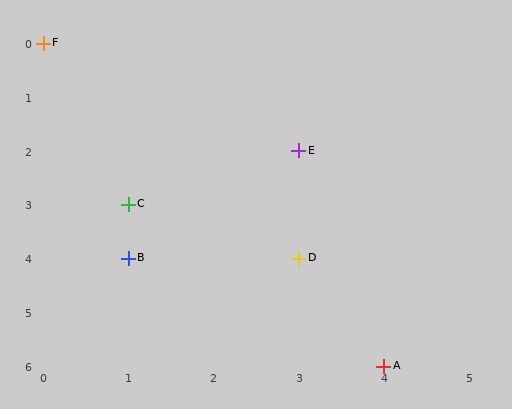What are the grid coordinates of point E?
Point E is at grid coordinates (3, 2).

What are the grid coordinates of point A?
Point A is at grid coordinates (4, 6).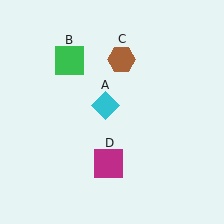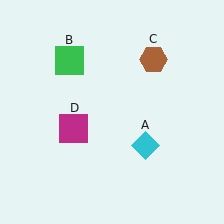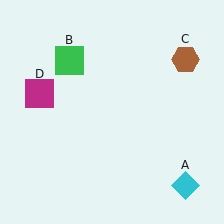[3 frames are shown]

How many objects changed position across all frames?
3 objects changed position: cyan diamond (object A), brown hexagon (object C), magenta square (object D).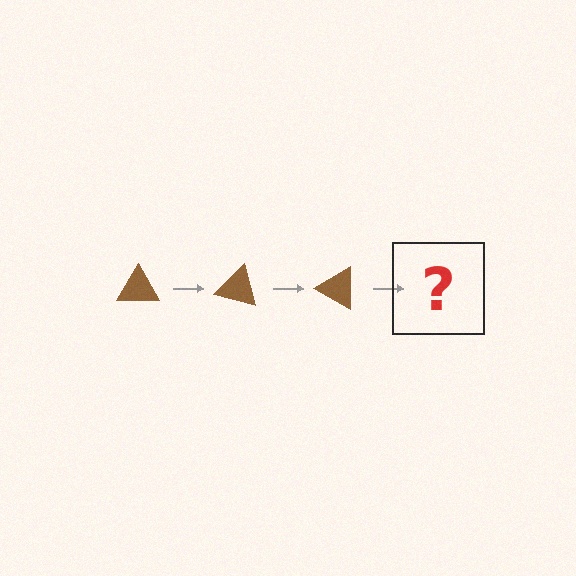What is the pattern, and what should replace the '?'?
The pattern is that the triangle rotates 15 degrees each step. The '?' should be a brown triangle rotated 45 degrees.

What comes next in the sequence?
The next element should be a brown triangle rotated 45 degrees.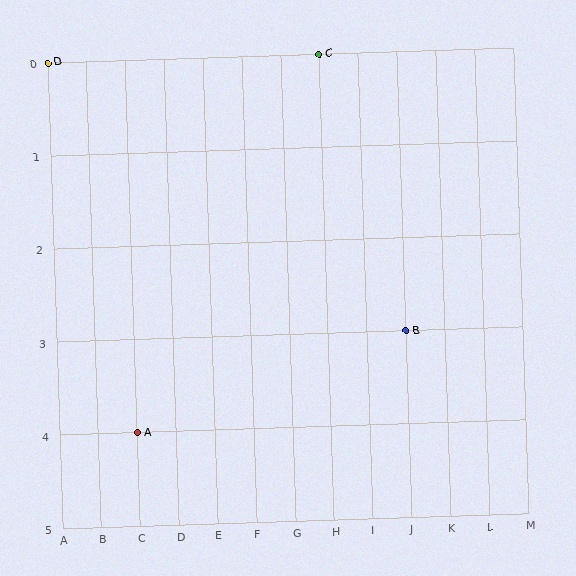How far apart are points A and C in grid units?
Points A and C are 5 columns and 4 rows apart (about 6.4 grid units diagonally).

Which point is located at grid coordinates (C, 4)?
Point A is at (C, 4).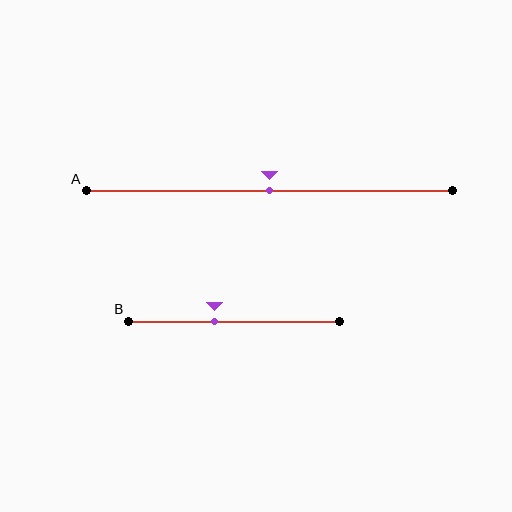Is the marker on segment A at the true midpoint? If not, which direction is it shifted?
Yes, the marker on segment A is at the true midpoint.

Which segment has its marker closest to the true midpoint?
Segment A has its marker closest to the true midpoint.